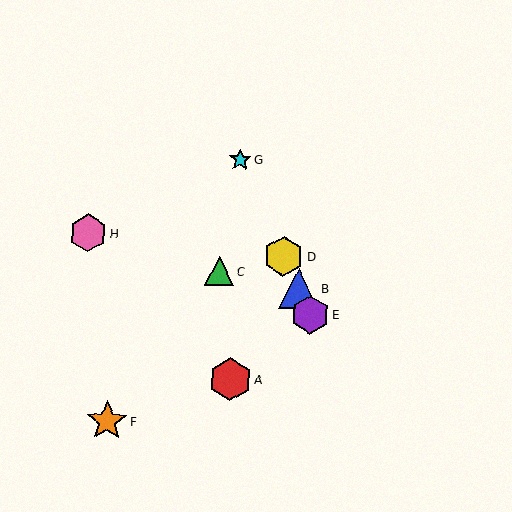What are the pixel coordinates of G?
Object G is at (240, 160).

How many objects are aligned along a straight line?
4 objects (B, D, E, G) are aligned along a straight line.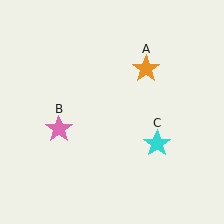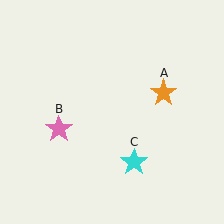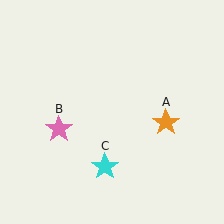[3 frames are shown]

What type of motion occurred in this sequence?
The orange star (object A), cyan star (object C) rotated clockwise around the center of the scene.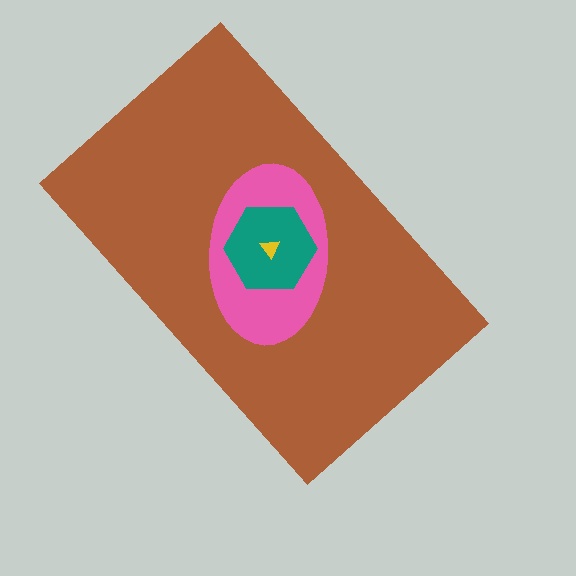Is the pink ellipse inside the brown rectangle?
Yes.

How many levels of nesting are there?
4.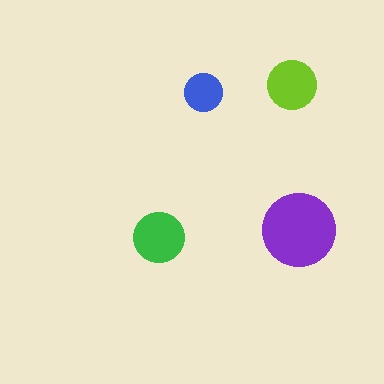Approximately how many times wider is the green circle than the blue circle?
About 1.5 times wider.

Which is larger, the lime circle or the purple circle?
The purple one.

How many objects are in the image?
There are 4 objects in the image.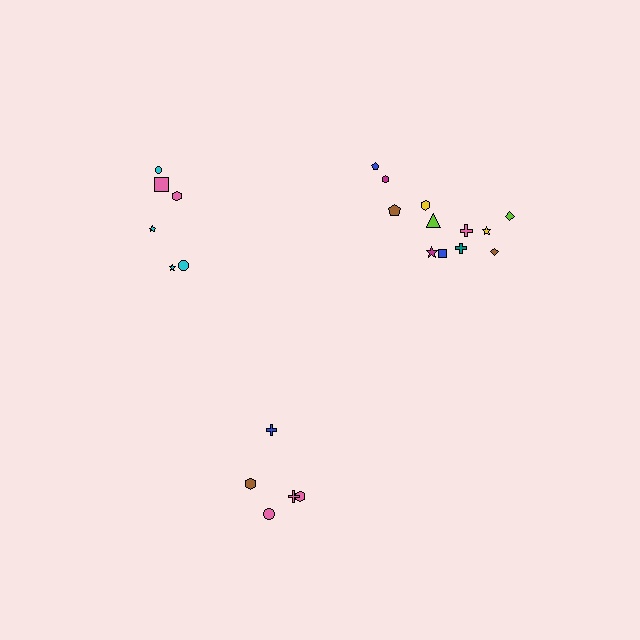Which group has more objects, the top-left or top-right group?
The top-right group.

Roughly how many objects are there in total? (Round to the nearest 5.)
Roughly 25 objects in total.